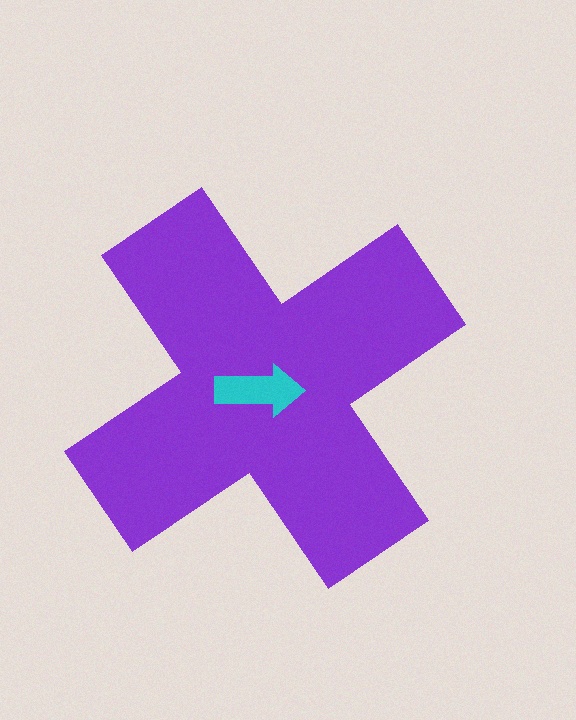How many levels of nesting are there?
2.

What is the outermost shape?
The purple cross.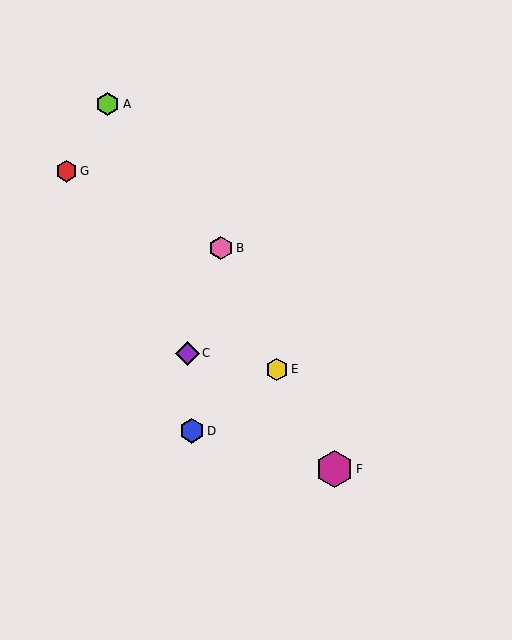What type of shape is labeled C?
Shape C is a purple diamond.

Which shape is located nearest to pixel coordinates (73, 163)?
The red hexagon (labeled G) at (67, 171) is nearest to that location.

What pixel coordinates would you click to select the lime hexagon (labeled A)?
Click at (108, 104) to select the lime hexagon A.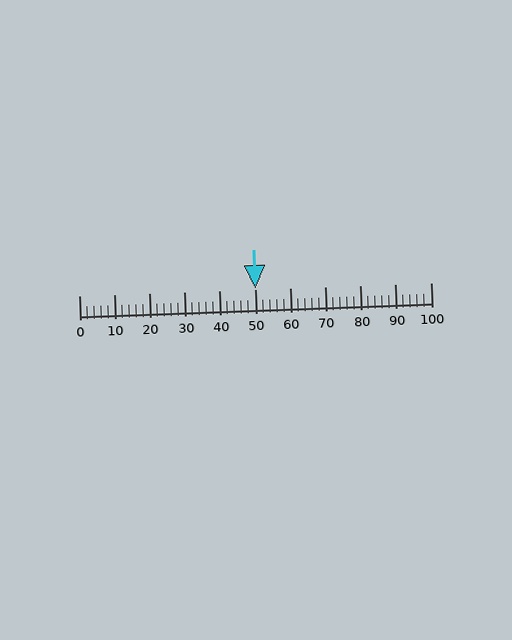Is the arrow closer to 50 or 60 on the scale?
The arrow is closer to 50.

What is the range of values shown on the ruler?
The ruler shows values from 0 to 100.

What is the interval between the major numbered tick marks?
The major tick marks are spaced 10 units apart.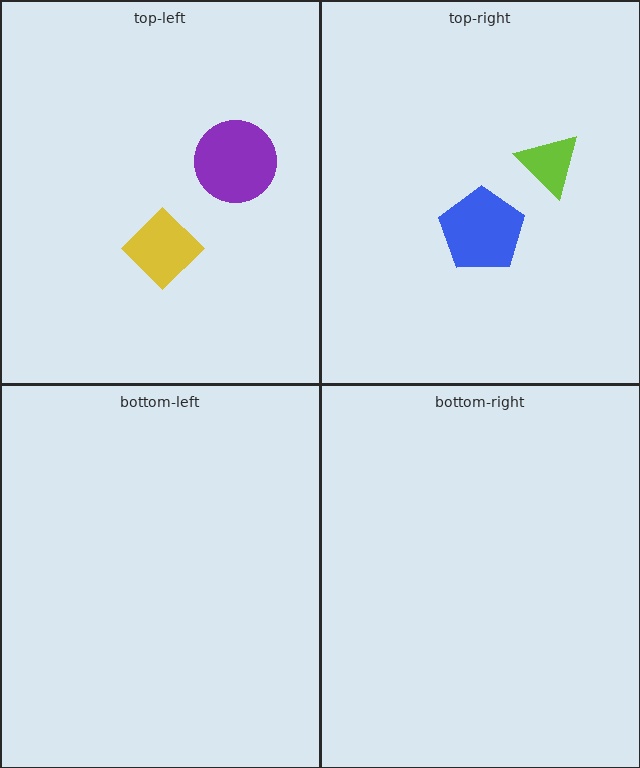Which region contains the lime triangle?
The top-right region.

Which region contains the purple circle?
The top-left region.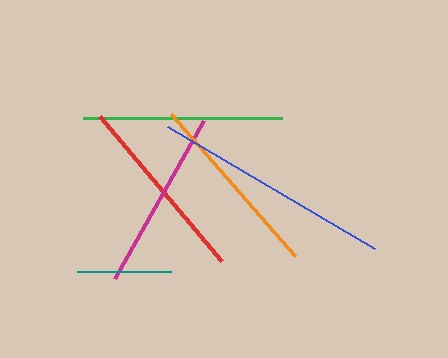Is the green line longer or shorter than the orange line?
The green line is longer than the orange line.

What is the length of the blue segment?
The blue segment is approximately 240 pixels long.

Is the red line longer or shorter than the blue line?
The blue line is longer than the red line.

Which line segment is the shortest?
The teal line is the shortest at approximately 95 pixels.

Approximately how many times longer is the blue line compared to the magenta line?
The blue line is approximately 1.3 times the length of the magenta line.